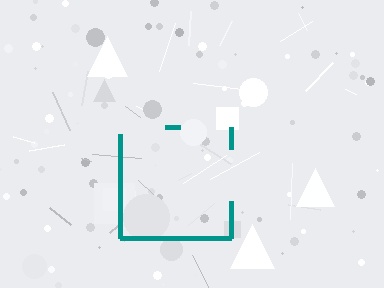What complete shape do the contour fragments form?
The contour fragments form a square.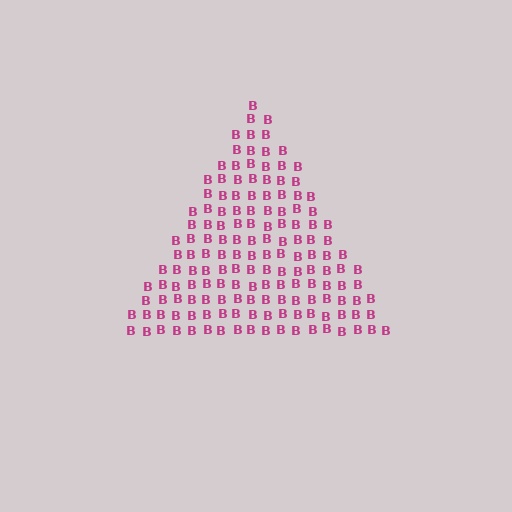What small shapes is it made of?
It is made of small letter B's.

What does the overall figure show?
The overall figure shows a triangle.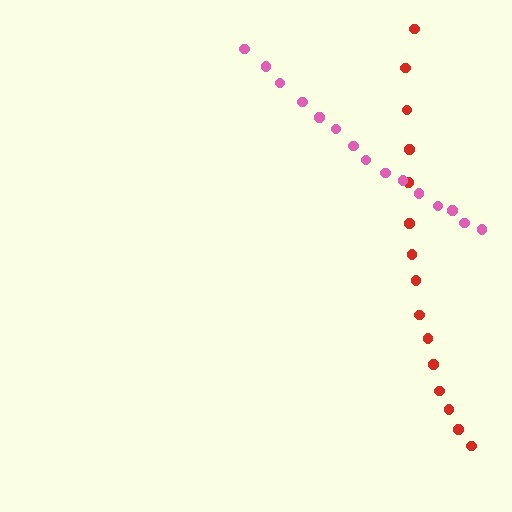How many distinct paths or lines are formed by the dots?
There are 2 distinct paths.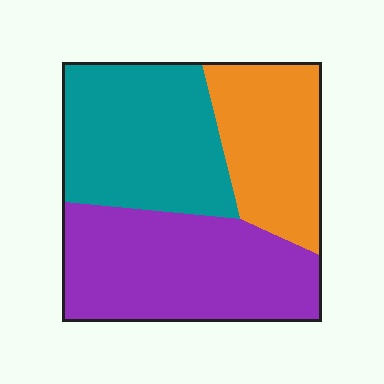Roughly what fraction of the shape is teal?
Teal takes up about one third (1/3) of the shape.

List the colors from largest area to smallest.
From largest to smallest: purple, teal, orange.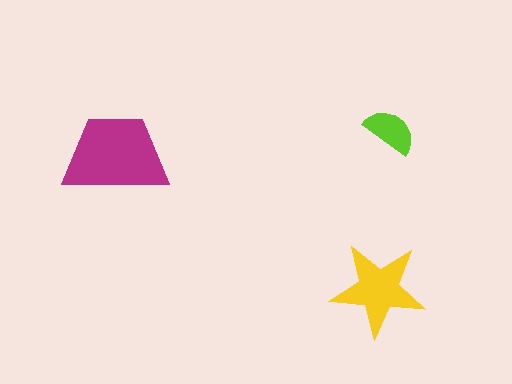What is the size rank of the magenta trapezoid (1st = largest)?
1st.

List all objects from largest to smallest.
The magenta trapezoid, the yellow star, the lime semicircle.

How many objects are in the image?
There are 3 objects in the image.